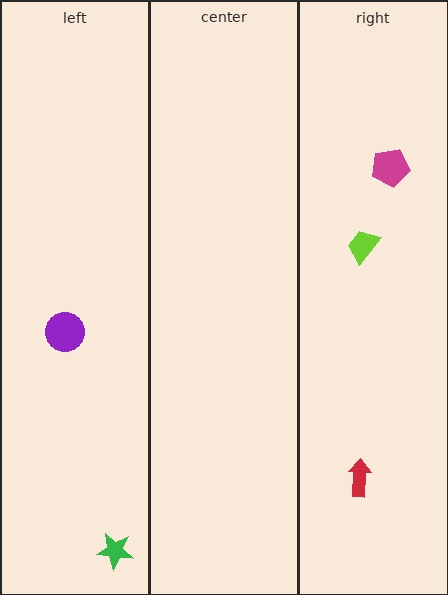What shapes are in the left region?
The purple circle, the green star.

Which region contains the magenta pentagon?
The right region.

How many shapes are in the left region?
2.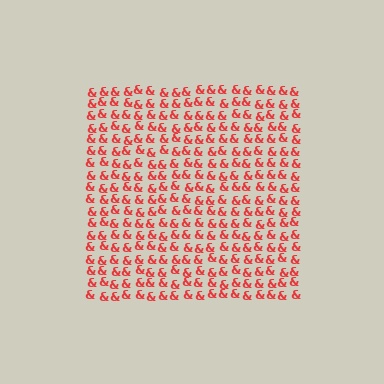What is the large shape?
The large shape is a square.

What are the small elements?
The small elements are ampersands.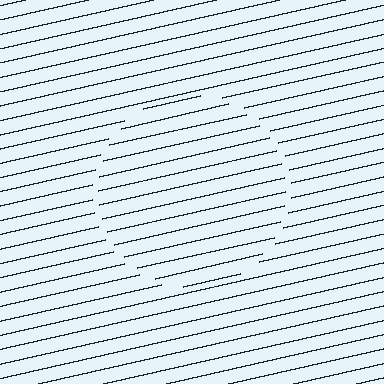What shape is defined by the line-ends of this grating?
An illusory circle. The interior of the shape contains the same grating, shifted by half a period — the contour is defined by the phase discontinuity where line-ends from the inner and outer gratings abut.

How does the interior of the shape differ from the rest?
The interior of the shape contains the same grating, shifted by half a period — the contour is defined by the phase discontinuity where line-ends from the inner and outer gratings abut.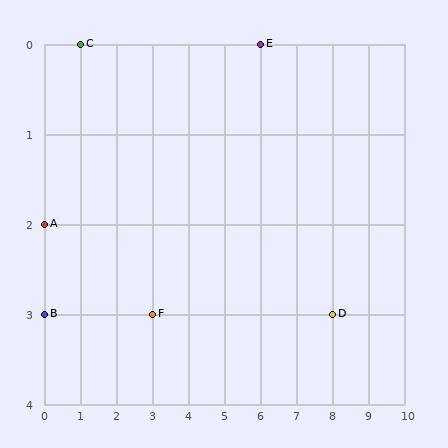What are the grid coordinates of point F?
Point F is at grid coordinates (3, 3).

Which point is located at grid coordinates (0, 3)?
Point B is at (0, 3).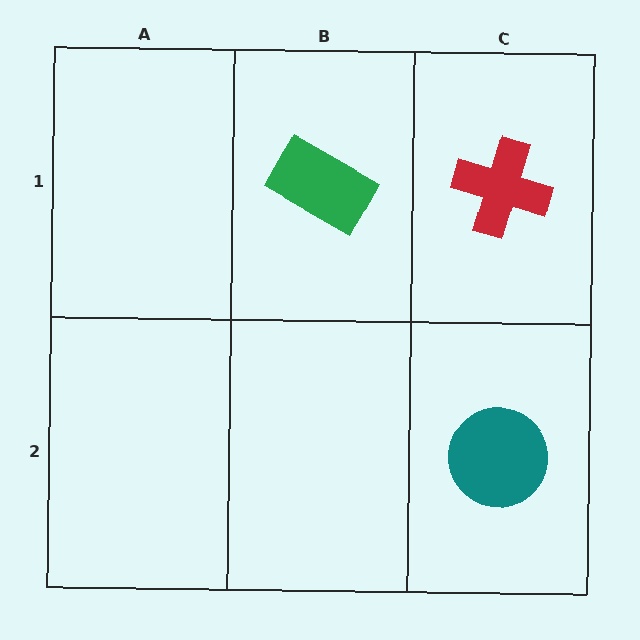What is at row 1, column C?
A red cross.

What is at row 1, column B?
A green rectangle.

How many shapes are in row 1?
2 shapes.